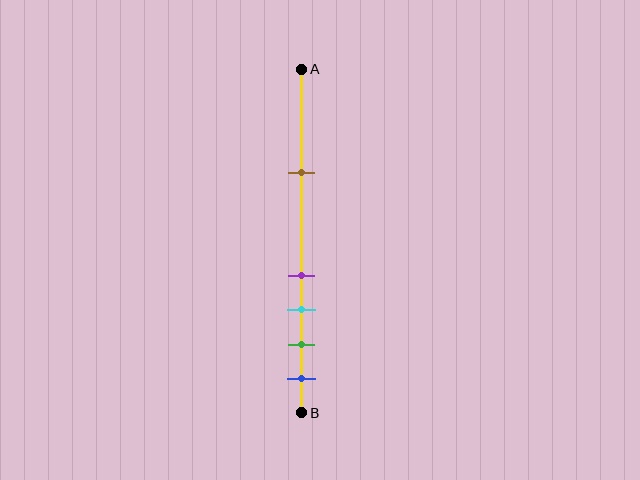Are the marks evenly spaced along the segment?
No, the marks are not evenly spaced.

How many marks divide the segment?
There are 5 marks dividing the segment.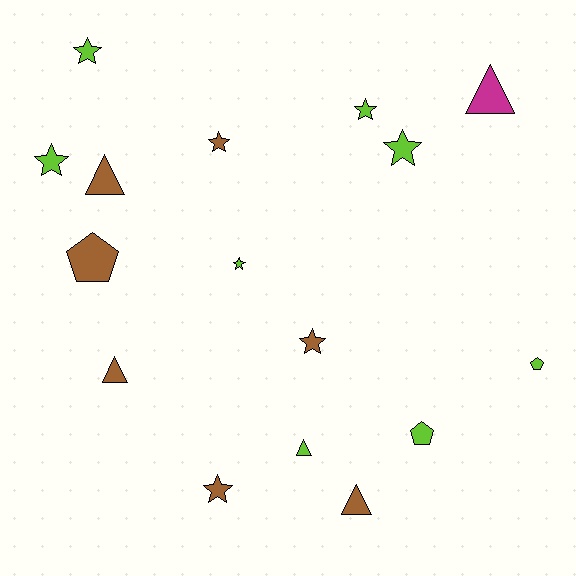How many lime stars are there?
There are 5 lime stars.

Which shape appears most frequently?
Star, with 8 objects.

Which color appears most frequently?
Lime, with 8 objects.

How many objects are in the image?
There are 16 objects.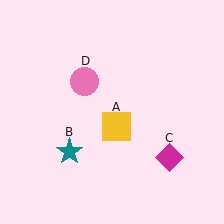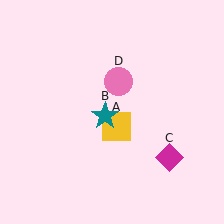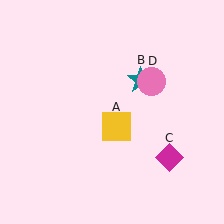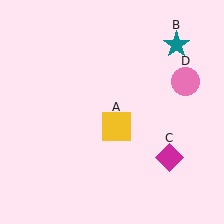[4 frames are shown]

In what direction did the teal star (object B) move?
The teal star (object B) moved up and to the right.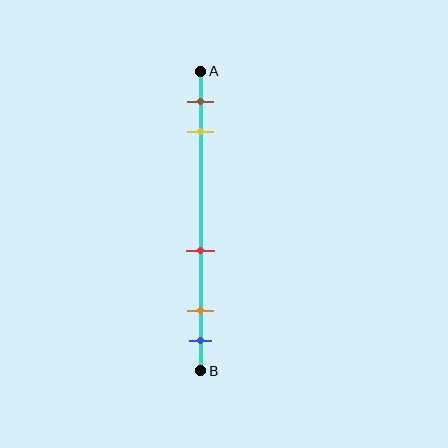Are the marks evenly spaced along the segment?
No, the marks are not evenly spaced.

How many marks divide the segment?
There are 5 marks dividing the segment.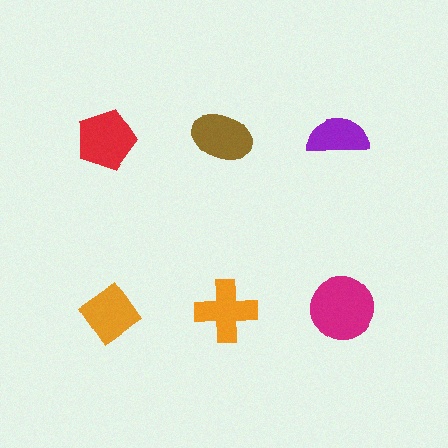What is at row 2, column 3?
A magenta circle.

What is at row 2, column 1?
An orange diamond.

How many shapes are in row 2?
3 shapes.